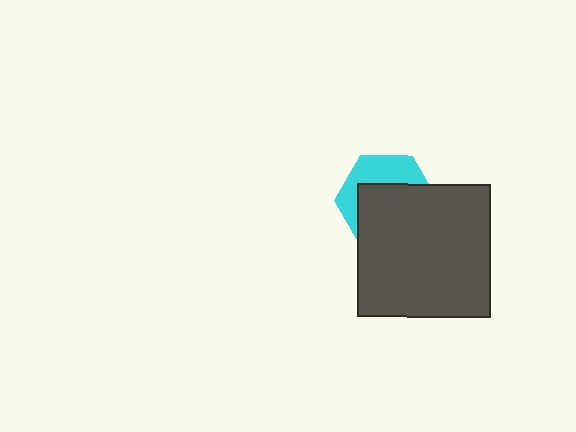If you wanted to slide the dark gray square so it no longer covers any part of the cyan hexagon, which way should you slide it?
Slide it down — that is the most direct way to separate the two shapes.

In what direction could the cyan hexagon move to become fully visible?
The cyan hexagon could move up. That would shift it out from behind the dark gray square entirely.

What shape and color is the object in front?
The object in front is a dark gray square.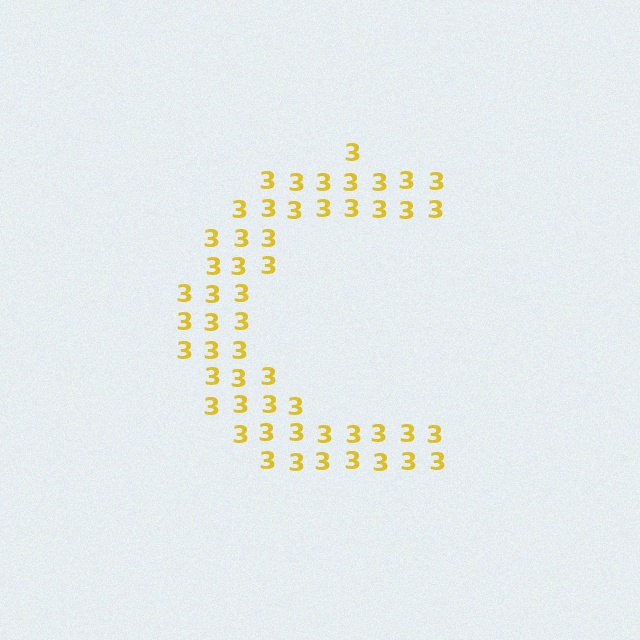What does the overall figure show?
The overall figure shows the letter C.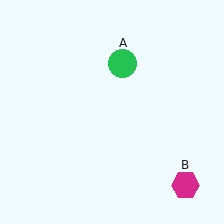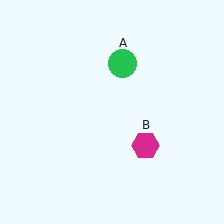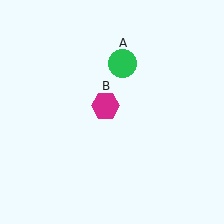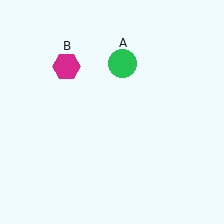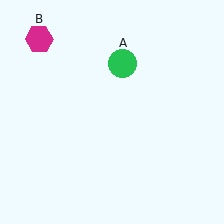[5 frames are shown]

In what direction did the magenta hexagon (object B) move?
The magenta hexagon (object B) moved up and to the left.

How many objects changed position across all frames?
1 object changed position: magenta hexagon (object B).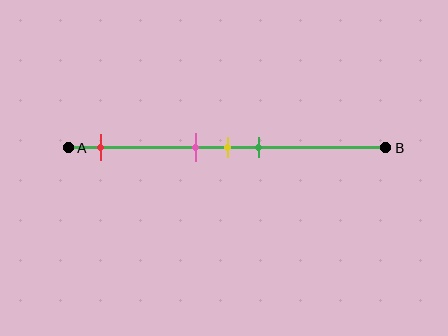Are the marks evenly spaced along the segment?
No, the marks are not evenly spaced.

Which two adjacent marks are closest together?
The pink and yellow marks are the closest adjacent pair.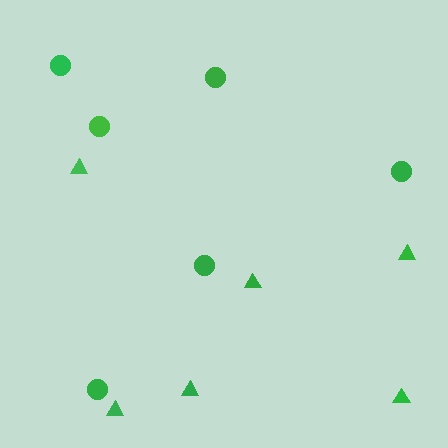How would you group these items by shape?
There are 2 groups: one group of circles (6) and one group of triangles (6).